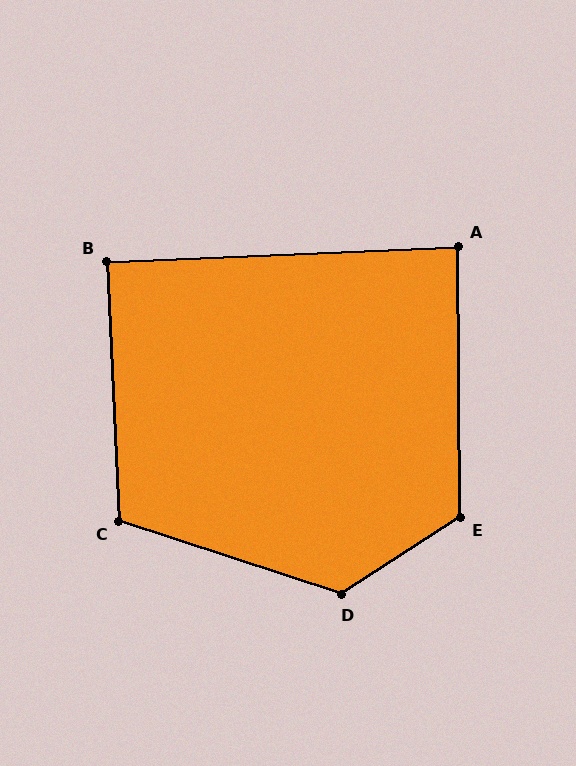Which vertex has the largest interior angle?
D, at approximately 129 degrees.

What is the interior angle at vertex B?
Approximately 90 degrees (approximately right).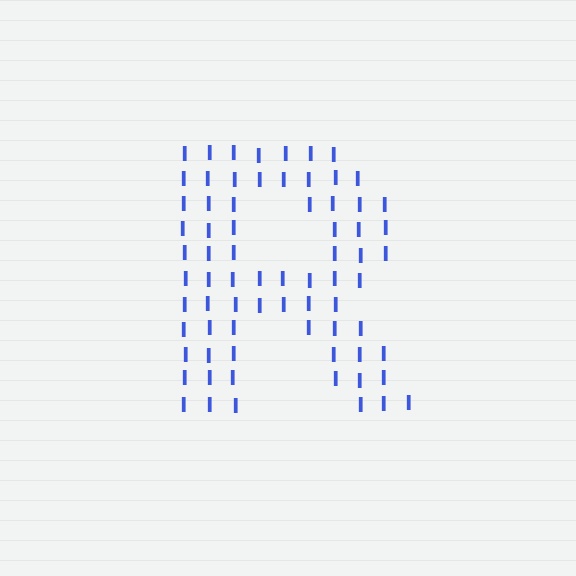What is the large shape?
The large shape is the letter R.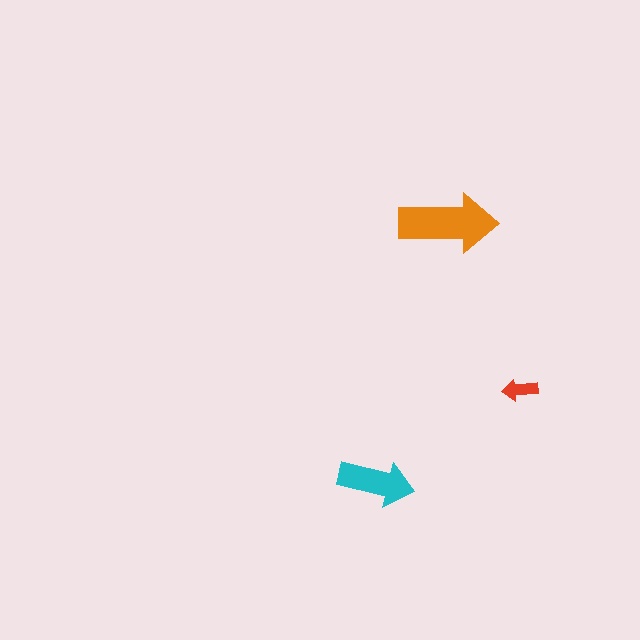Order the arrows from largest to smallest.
the orange one, the cyan one, the red one.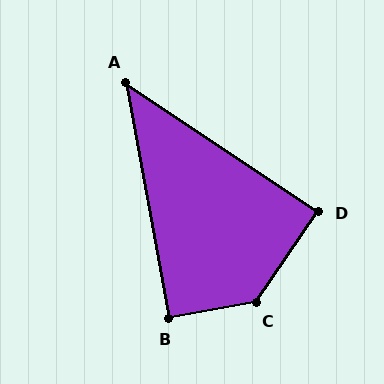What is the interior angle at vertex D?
Approximately 90 degrees (approximately right).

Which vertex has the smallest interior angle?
A, at approximately 46 degrees.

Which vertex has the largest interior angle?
C, at approximately 134 degrees.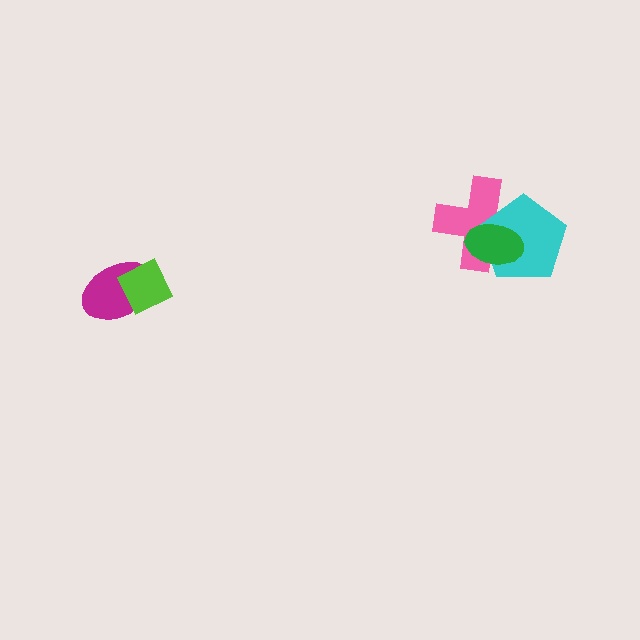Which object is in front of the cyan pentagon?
The green ellipse is in front of the cyan pentagon.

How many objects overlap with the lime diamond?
1 object overlaps with the lime diamond.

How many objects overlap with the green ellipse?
2 objects overlap with the green ellipse.